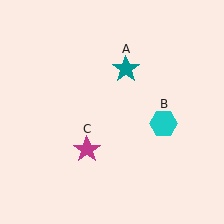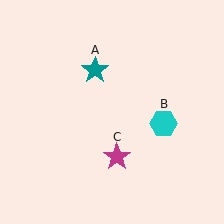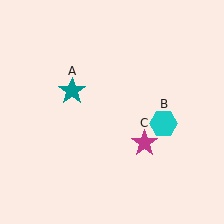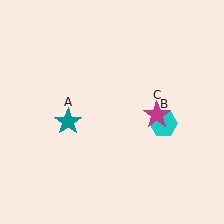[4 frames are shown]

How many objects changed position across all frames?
2 objects changed position: teal star (object A), magenta star (object C).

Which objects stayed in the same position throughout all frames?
Cyan hexagon (object B) remained stationary.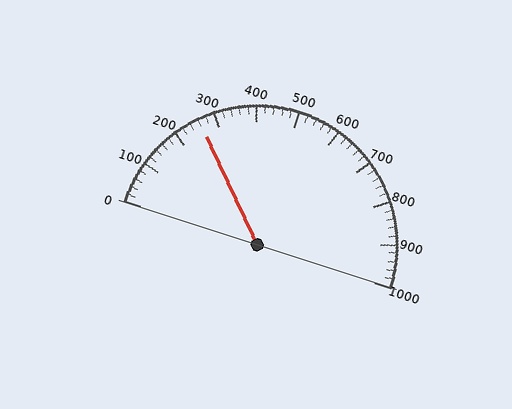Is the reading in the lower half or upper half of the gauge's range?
The reading is in the lower half of the range (0 to 1000).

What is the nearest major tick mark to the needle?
The nearest major tick mark is 300.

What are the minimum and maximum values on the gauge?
The gauge ranges from 0 to 1000.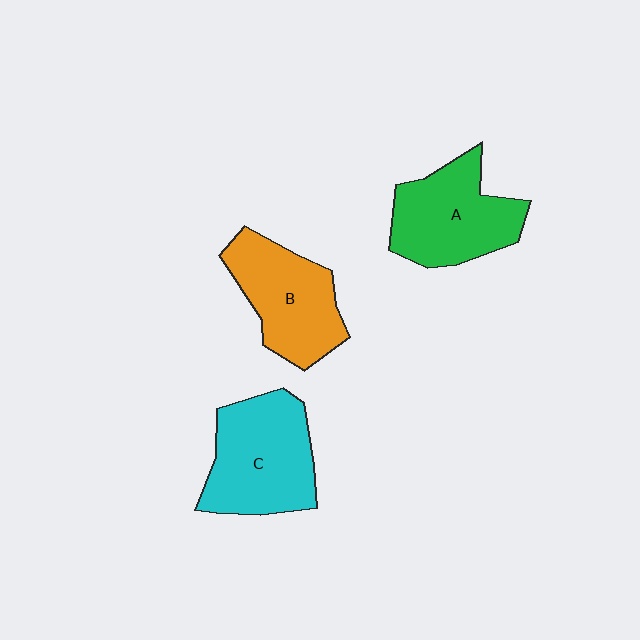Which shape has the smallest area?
Shape B (orange).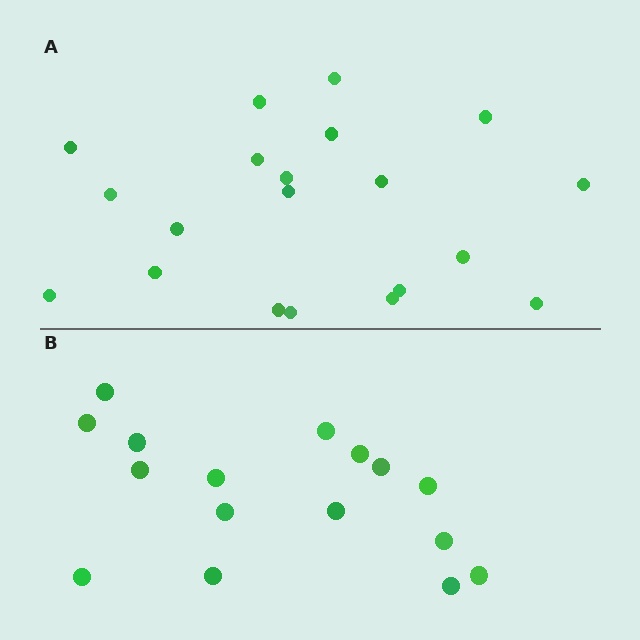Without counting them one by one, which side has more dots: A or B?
Region A (the top region) has more dots.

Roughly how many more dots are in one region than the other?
Region A has about 4 more dots than region B.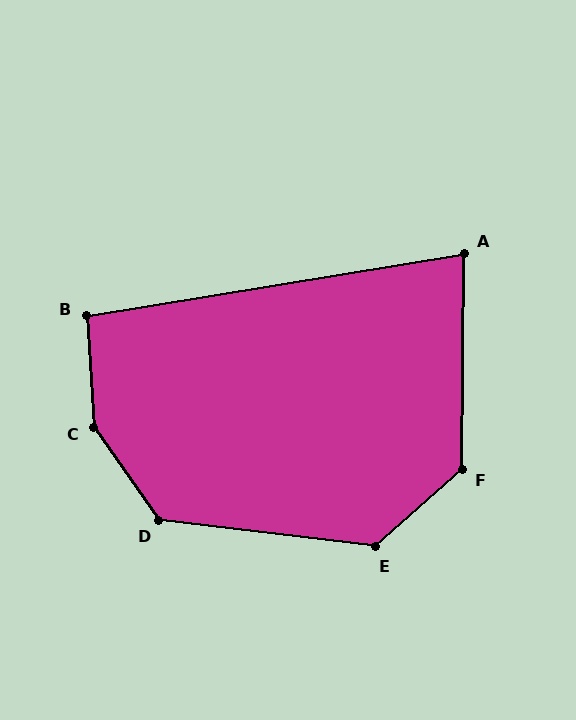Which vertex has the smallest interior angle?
A, at approximately 80 degrees.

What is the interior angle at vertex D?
Approximately 132 degrees (obtuse).